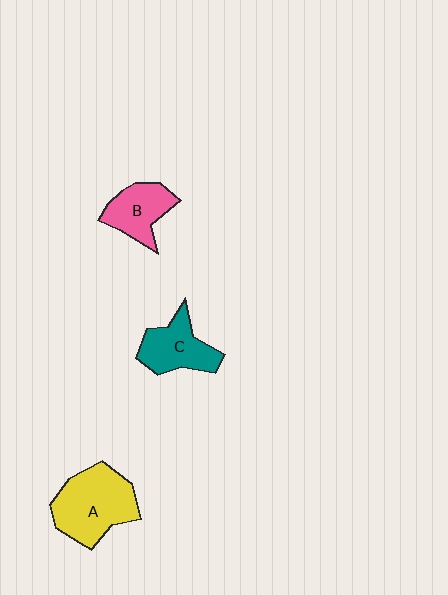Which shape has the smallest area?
Shape B (pink).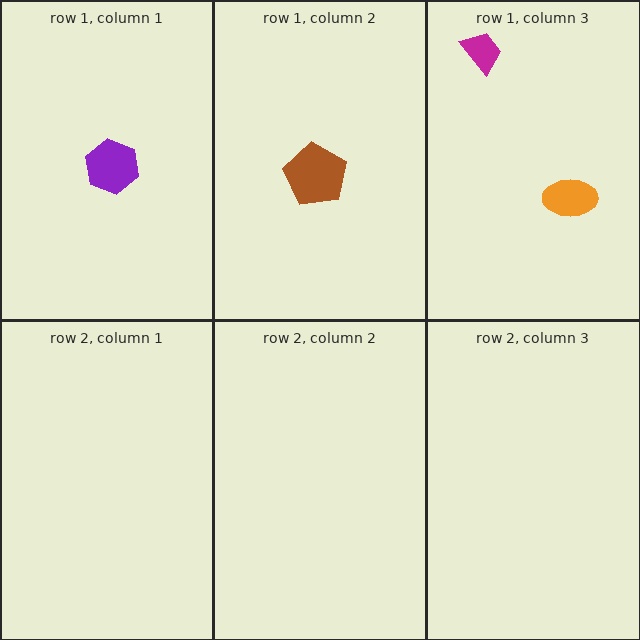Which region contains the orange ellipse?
The row 1, column 3 region.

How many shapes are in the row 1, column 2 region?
1.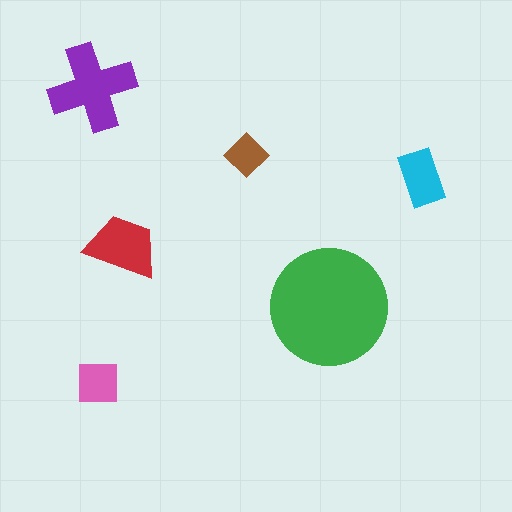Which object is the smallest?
The brown diamond.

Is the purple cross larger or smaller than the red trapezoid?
Larger.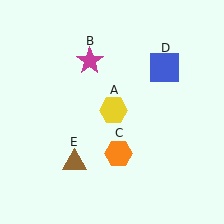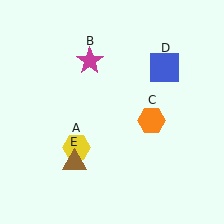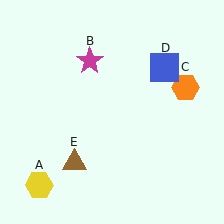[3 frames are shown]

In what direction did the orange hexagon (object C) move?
The orange hexagon (object C) moved up and to the right.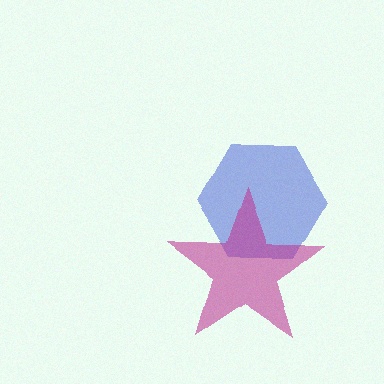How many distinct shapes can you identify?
There are 2 distinct shapes: a blue hexagon, a magenta star.